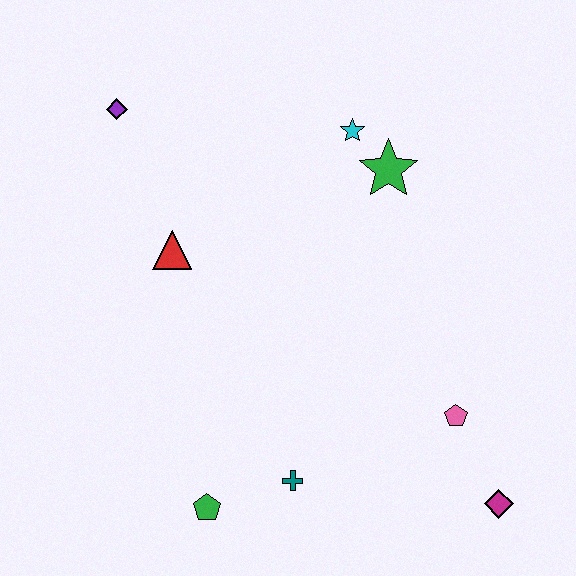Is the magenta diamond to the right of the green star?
Yes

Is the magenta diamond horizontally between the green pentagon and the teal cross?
No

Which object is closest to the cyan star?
The green star is closest to the cyan star.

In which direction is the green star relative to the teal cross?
The green star is above the teal cross.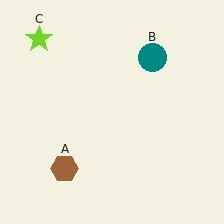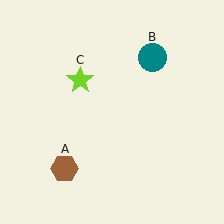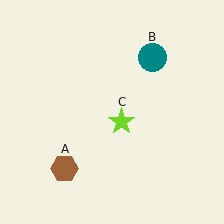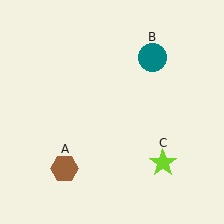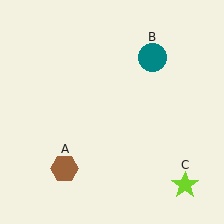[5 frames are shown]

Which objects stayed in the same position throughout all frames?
Brown hexagon (object A) and teal circle (object B) remained stationary.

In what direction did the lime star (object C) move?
The lime star (object C) moved down and to the right.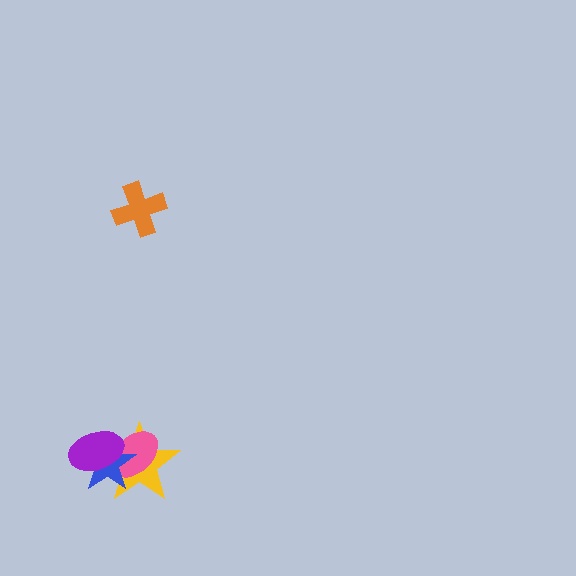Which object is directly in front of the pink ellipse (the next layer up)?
The blue star is directly in front of the pink ellipse.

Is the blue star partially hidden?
Yes, it is partially covered by another shape.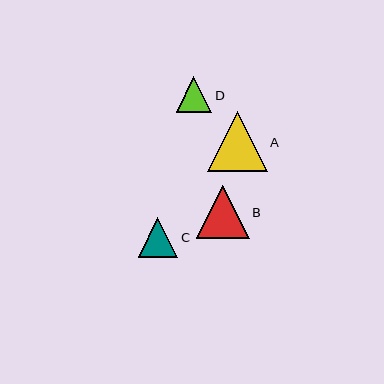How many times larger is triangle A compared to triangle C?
Triangle A is approximately 1.5 times the size of triangle C.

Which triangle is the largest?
Triangle A is the largest with a size of approximately 59 pixels.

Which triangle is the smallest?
Triangle D is the smallest with a size of approximately 36 pixels.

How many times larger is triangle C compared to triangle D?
Triangle C is approximately 1.1 times the size of triangle D.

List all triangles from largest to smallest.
From largest to smallest: A, B, C, D.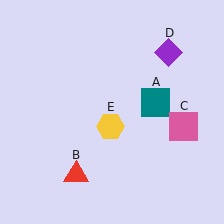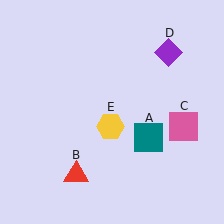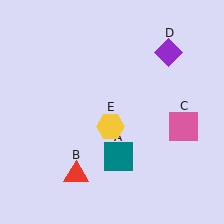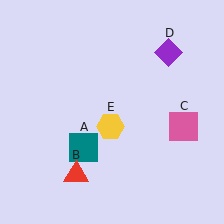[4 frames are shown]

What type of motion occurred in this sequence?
The teal square (object A) rotated clockwise around the center of the scene.